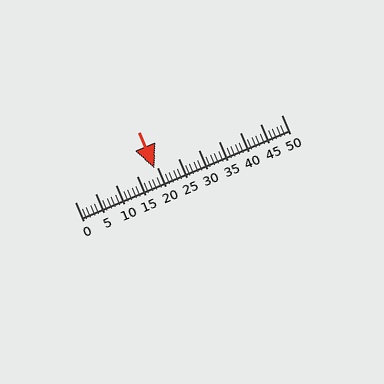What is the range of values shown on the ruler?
The ruler shows values from 0 to 50.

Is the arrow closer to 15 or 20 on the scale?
The arrow is closer to 20.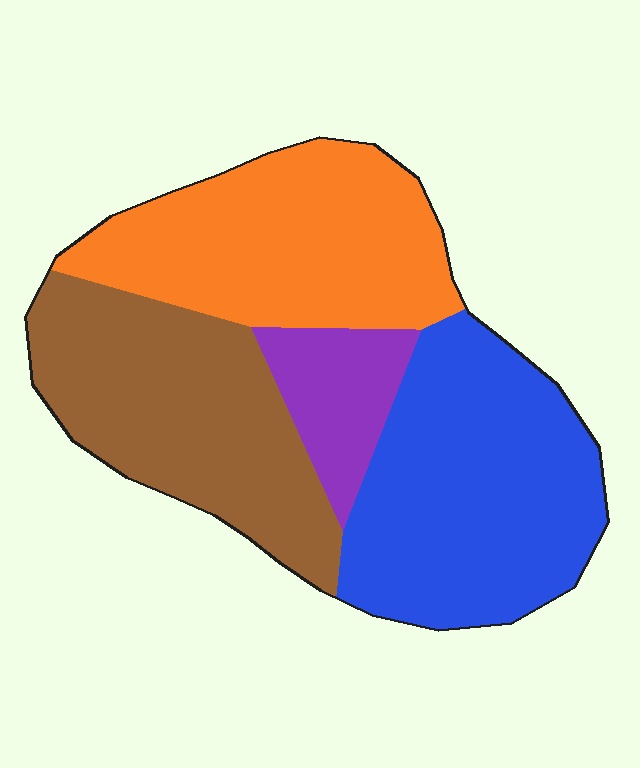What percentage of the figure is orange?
Orange takes up about one quarter (1/4) of the figure.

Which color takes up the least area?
Purple, at roughly 10%.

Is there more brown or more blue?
Blue.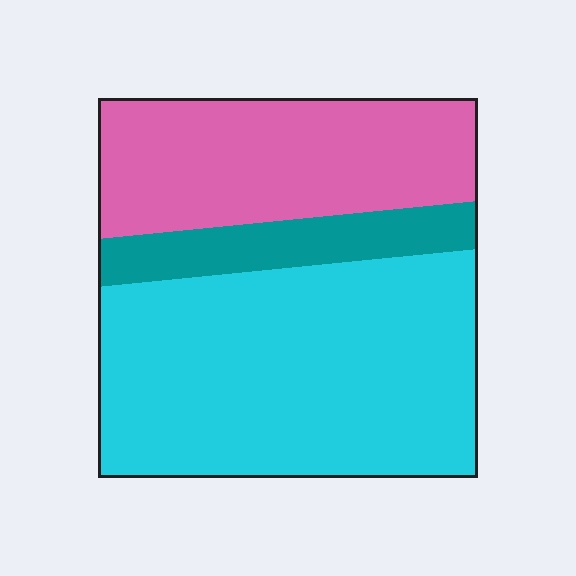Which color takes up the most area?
Cyan, at roughly 55%.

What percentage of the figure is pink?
Pink covers about 30% of the figure.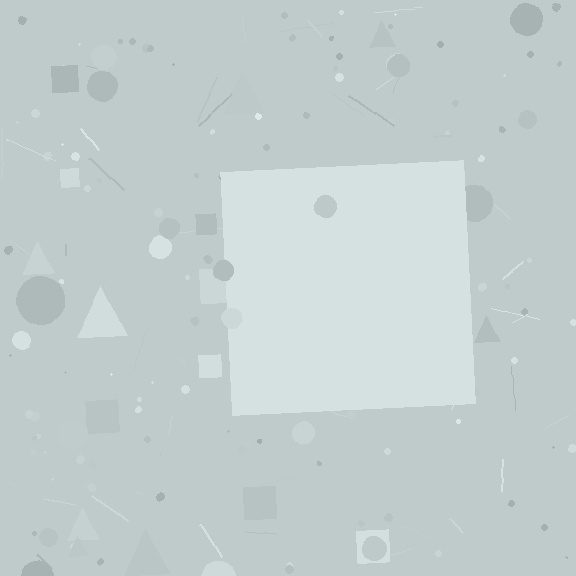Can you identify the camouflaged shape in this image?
The camouflaged shape is a square.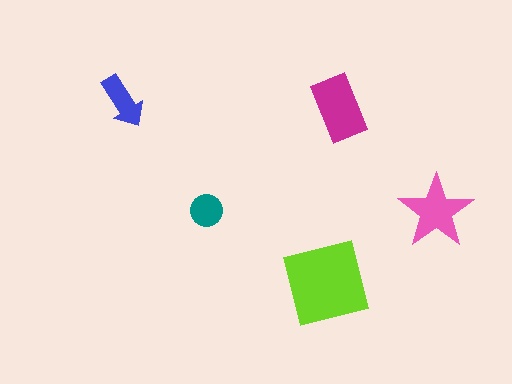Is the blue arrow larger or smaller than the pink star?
Smaller.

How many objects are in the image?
There are 5 objects in the image.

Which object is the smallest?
The teal circle.